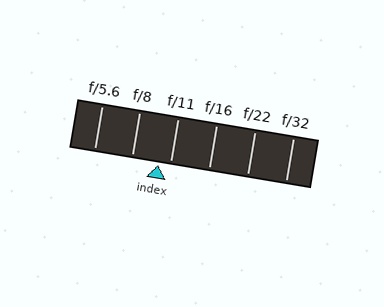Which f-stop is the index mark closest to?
The index mark is closest to f/11.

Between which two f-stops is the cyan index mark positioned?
The index mark is between f/8 and f/11.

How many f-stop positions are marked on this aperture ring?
There are 6 f-stop positions marked.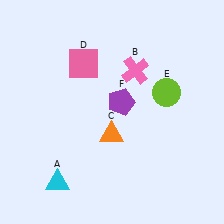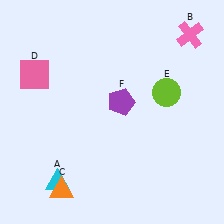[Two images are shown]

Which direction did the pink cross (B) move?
The pink cross (B) moved right.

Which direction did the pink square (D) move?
The pink square (D) moved left.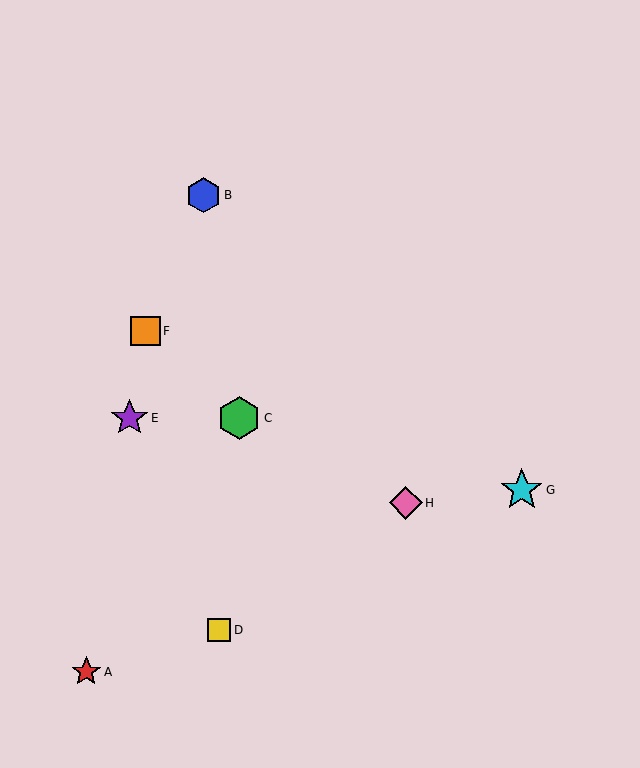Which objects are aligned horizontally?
Objects C, E are aligned horizontally.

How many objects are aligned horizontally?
2 objects (C, E) are aligned horizontally.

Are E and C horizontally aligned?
Yes, both are at y≈418.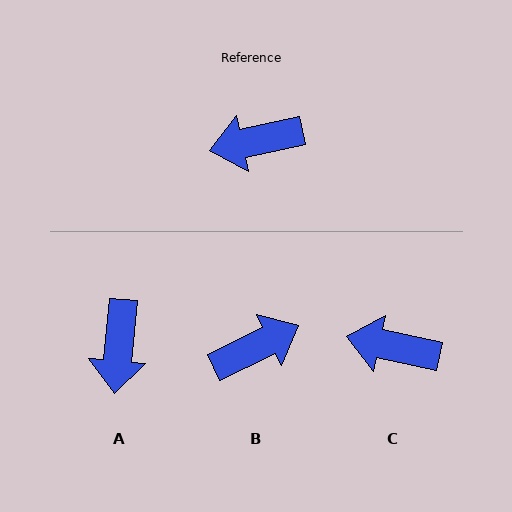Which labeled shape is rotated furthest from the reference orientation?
B, about 166 degrees away.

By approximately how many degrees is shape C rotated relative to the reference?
Approximately 24 degrees clockwise.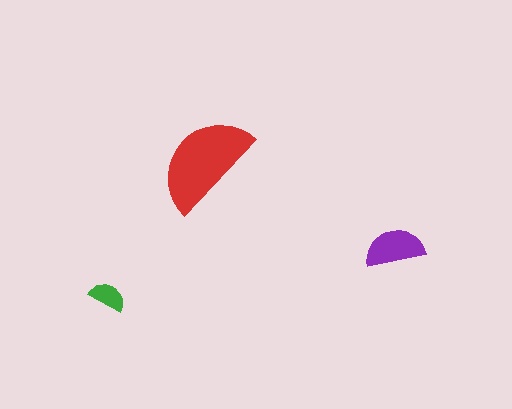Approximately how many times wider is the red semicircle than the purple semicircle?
About 2 times wider.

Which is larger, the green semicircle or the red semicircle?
The red one.